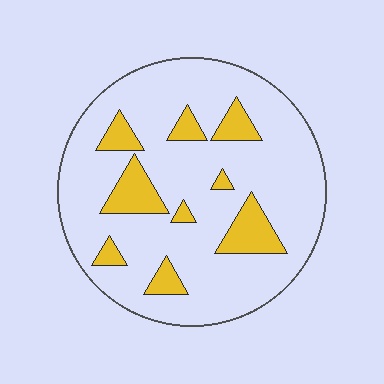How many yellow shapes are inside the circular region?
9.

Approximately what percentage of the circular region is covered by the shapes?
Approximately 15%.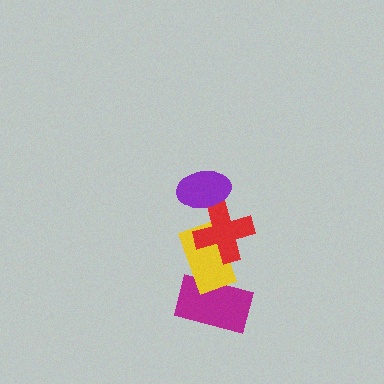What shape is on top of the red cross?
The purple ellipse is on top of the red cross.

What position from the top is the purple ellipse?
The purple ellipse is 1st from the top.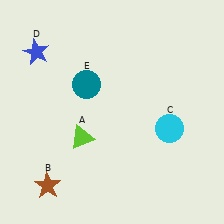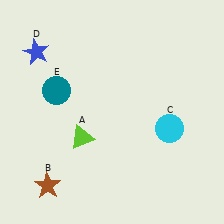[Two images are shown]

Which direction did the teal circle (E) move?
The teal circle (E) moved left.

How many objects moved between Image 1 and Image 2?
1 object moved between the two images.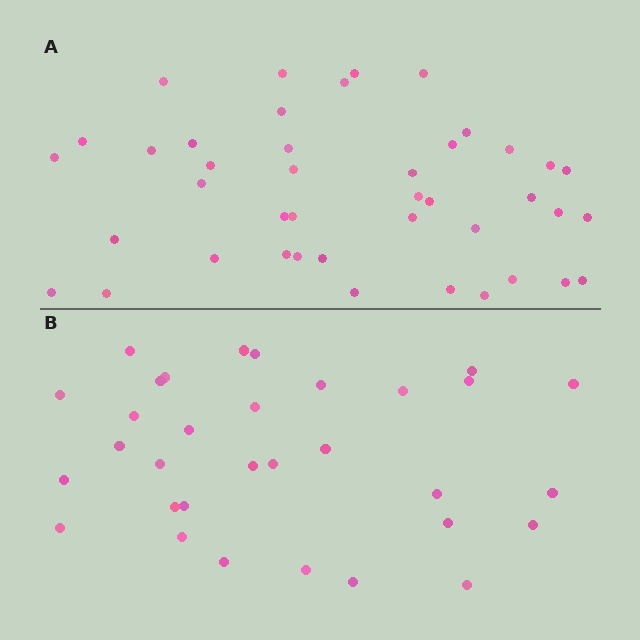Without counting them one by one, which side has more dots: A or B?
Region A (the top region) has more dots.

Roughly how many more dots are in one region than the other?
Region A has roughly 10 or so more dots than region B.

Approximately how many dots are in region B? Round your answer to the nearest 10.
About 30 dots. (The exact count is 32, which rounds to 30.)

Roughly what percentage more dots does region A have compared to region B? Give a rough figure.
About 30% more.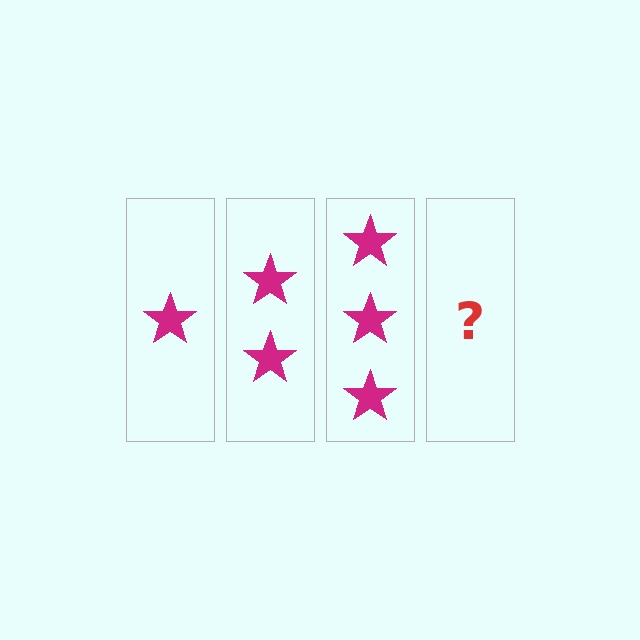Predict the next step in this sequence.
The next step is 4 stars.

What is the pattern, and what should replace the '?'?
The pattern is that each step adds one more star. The '?' should be 4 stars.